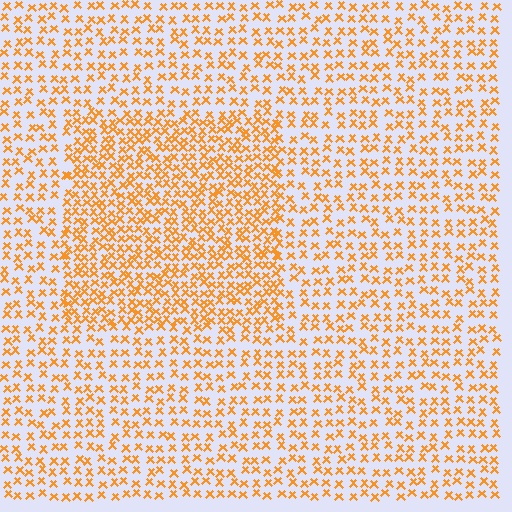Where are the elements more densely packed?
The elements are more densely packed inside the rectangle boundary.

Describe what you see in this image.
The image contains small orange elements arranged at two different densities. A rectangle-shaped region is visible where the elements are more densely packed than the surrounding area.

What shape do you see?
I see a rectangle.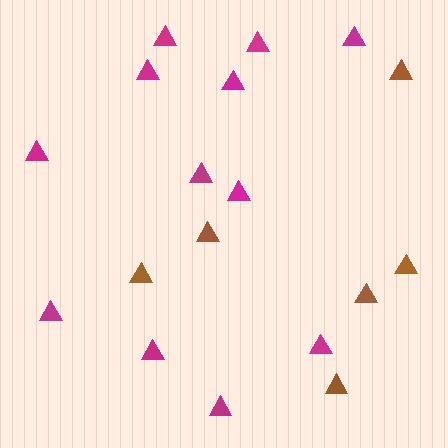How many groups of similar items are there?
There are 2 groups: one group of brown triangles (6) and one group of magenta triangles (12).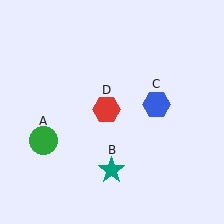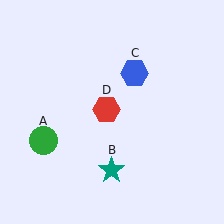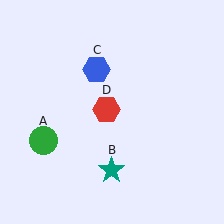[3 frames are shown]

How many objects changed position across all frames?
1 object changed position: blue hexagon (object C).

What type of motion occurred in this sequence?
The blue hexagon (object C) rotated counterclockwise around the center of the scene.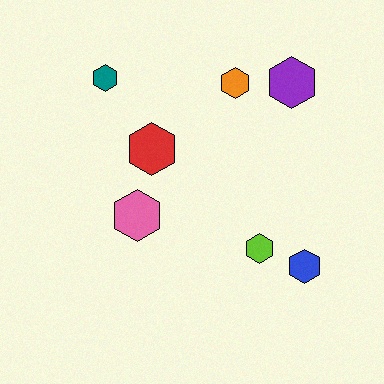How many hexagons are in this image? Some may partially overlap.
There are 7 hexagons.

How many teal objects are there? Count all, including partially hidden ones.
There is 1 teal object.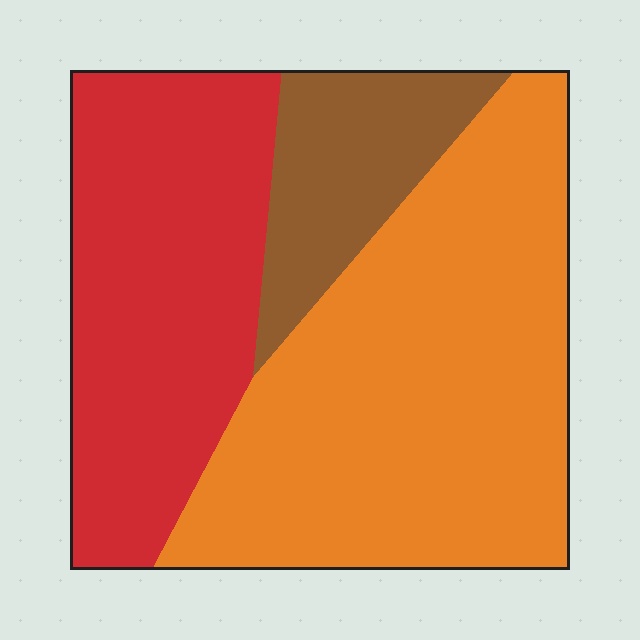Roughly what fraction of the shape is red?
Red covers around 35% of the shape.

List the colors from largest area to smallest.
From largest to smallest: orange, red, brown.